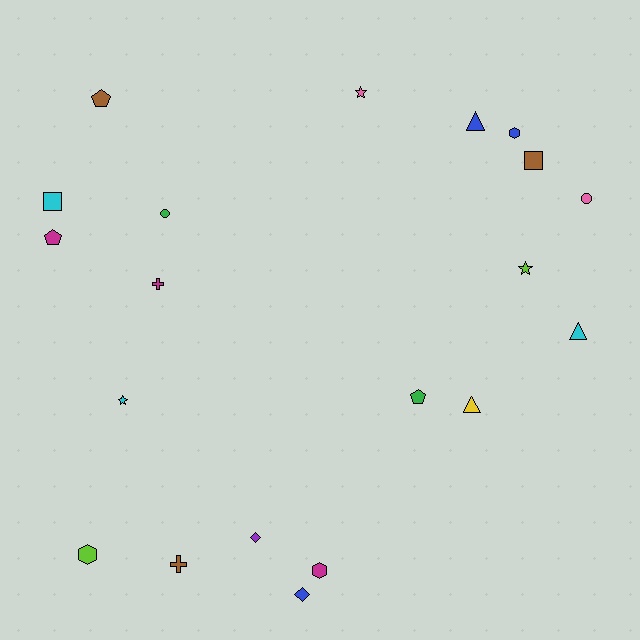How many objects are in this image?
There are 20 objects.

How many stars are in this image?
There are 3 stars.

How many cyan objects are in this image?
There are 3 cyan objects.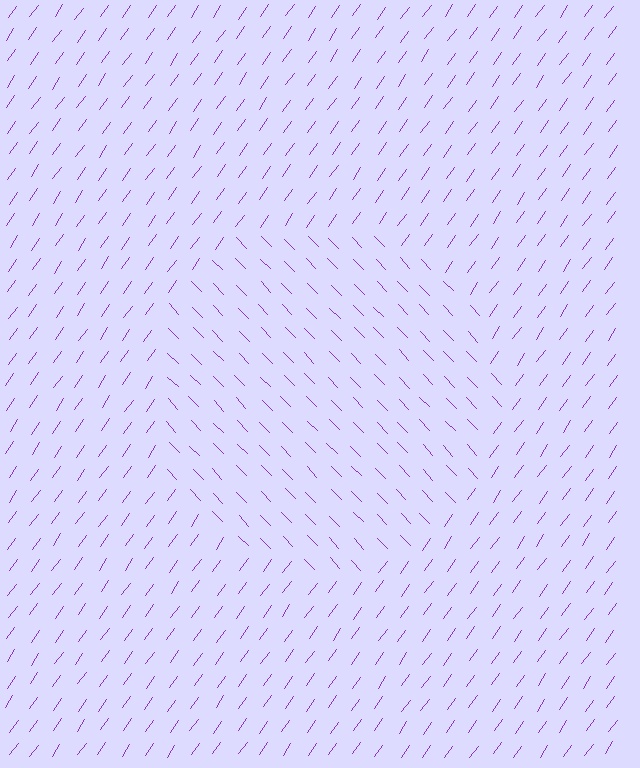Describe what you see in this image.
The image is filled with small purple line segments. A circle region in the image has lines oriented differently from the surrounding lines, creating a visible texture boundary.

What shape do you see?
I see a circle.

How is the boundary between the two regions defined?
The boundary is defined purely by a change in line orientation (approximately 79 degrees difference). All lines are the same color and thickness.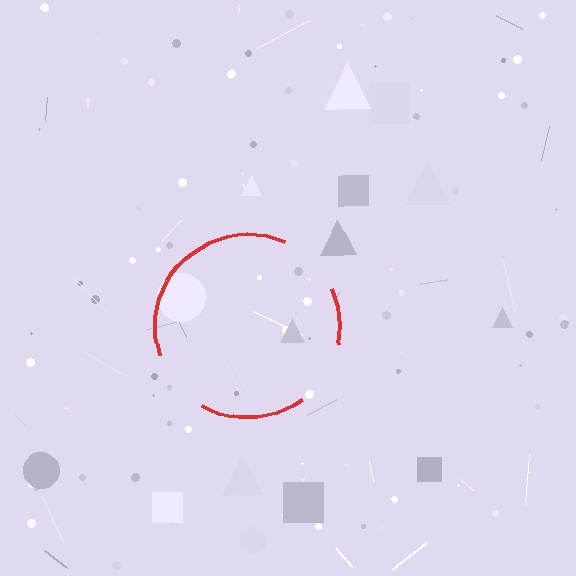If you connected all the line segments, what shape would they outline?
They would outline a circle.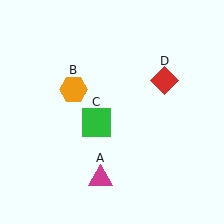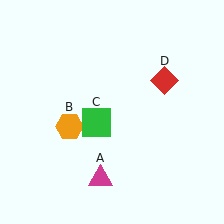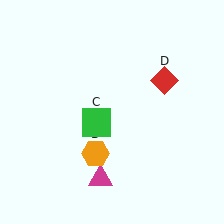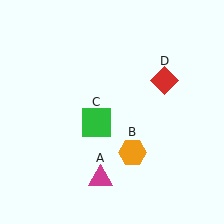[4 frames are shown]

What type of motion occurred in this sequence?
The orange hexagon (object B) rotated counterclockwise around the center of the scene.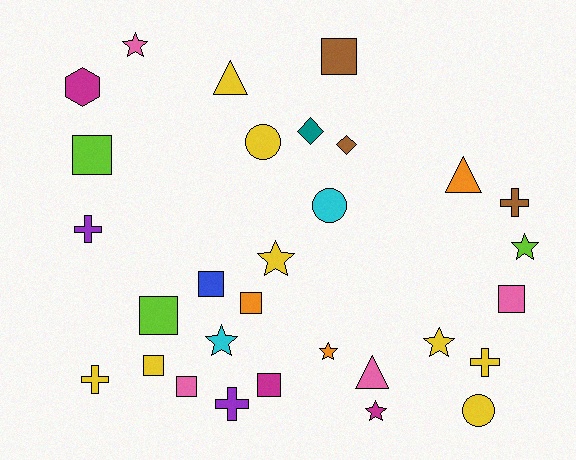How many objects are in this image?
There are 30 objects.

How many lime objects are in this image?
There are 3 lime objects.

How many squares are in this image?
There are 9 squares.